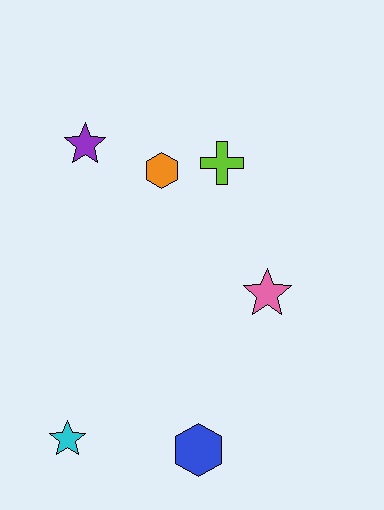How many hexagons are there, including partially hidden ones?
There are 2 hexagons.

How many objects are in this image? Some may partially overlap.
There are 6 objects.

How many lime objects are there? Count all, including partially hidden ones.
There is 1 lime object.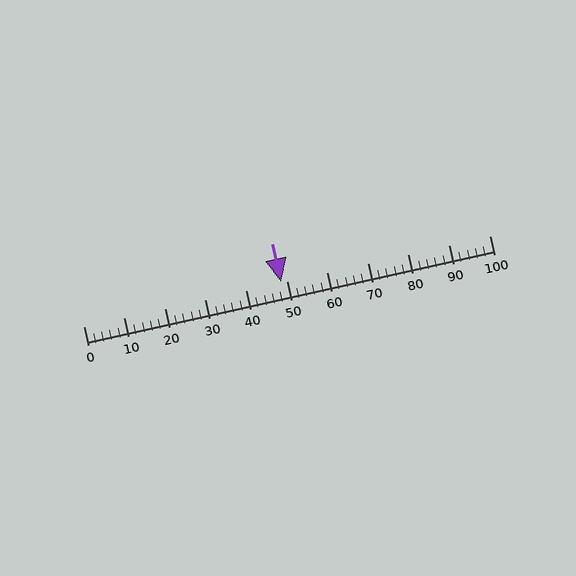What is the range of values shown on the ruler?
The ruler shows values from 0 to 100.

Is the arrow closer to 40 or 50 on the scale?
The arrow is closer to 50.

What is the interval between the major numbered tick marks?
The major tick marks are spaced 10 units apart.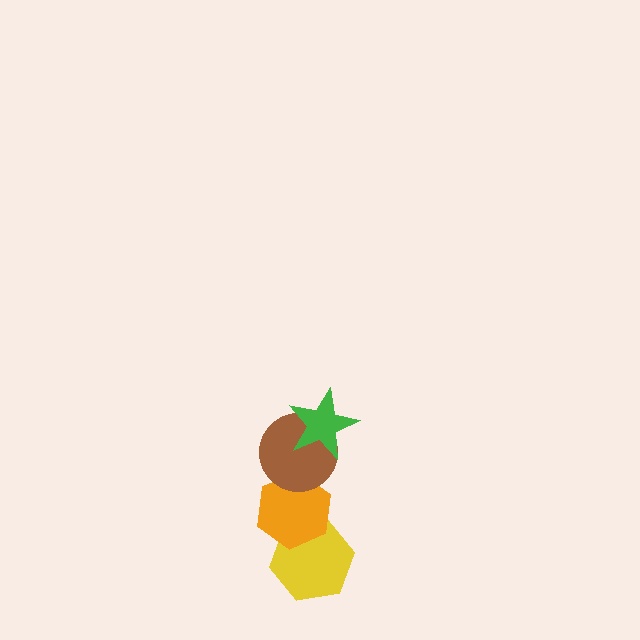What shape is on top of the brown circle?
The green star is on top of the brown circle.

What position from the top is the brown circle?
The brown circle is 2nd from the top.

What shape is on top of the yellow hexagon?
The orange hexagon is on top of the yellow hexagon.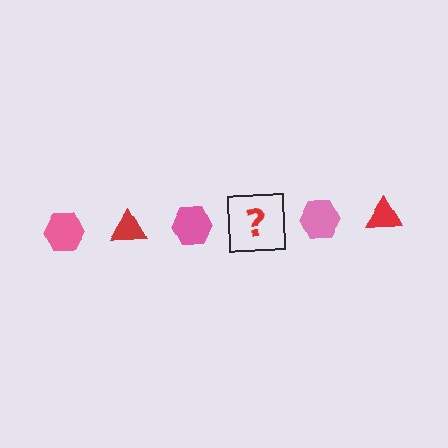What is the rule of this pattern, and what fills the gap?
The rule is that the pattern alternates between pink hexagon and red triangle. The gap should be filled with a red triangle.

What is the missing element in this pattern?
The missing element is a red triangle.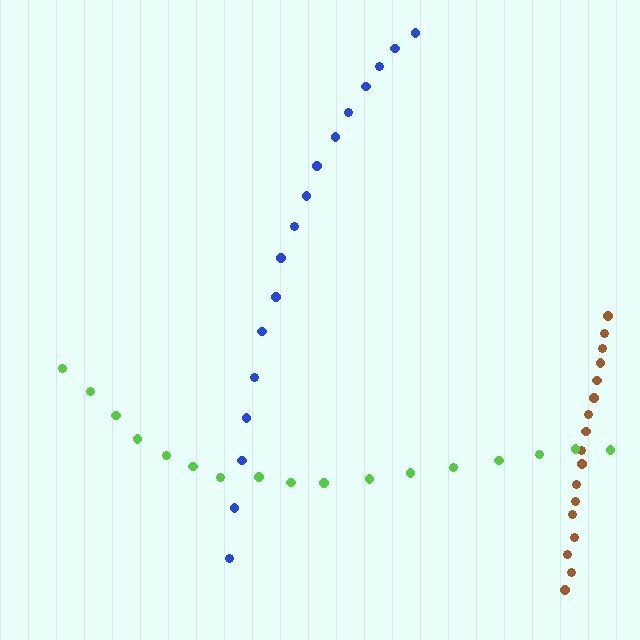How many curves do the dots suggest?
There are 3 distinct paths.